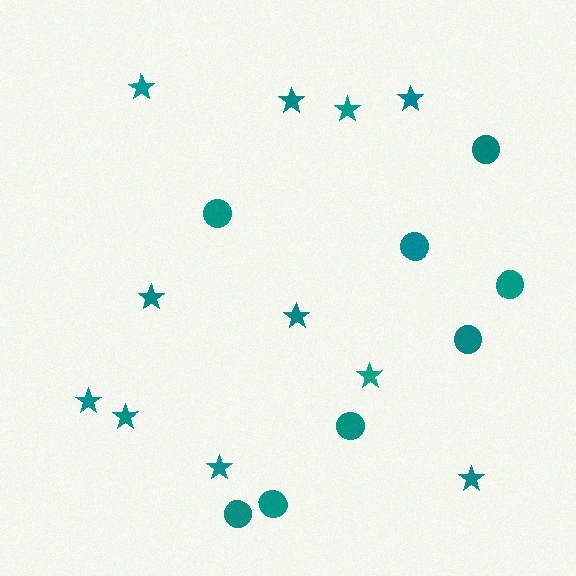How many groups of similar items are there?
There are 2 groups: one group of circles (8) and one group of stars (11).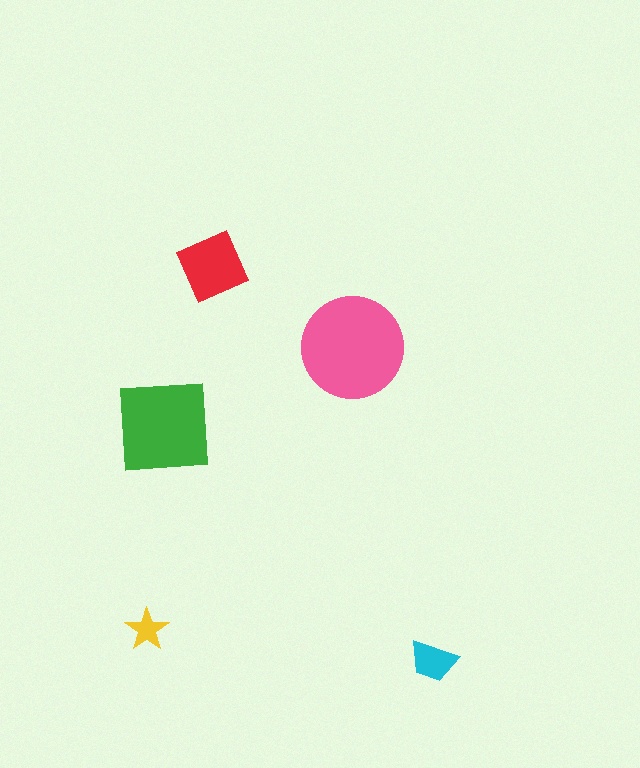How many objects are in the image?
There are 5 objects in the image.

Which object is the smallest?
The yellow star.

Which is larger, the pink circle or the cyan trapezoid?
The pink circle.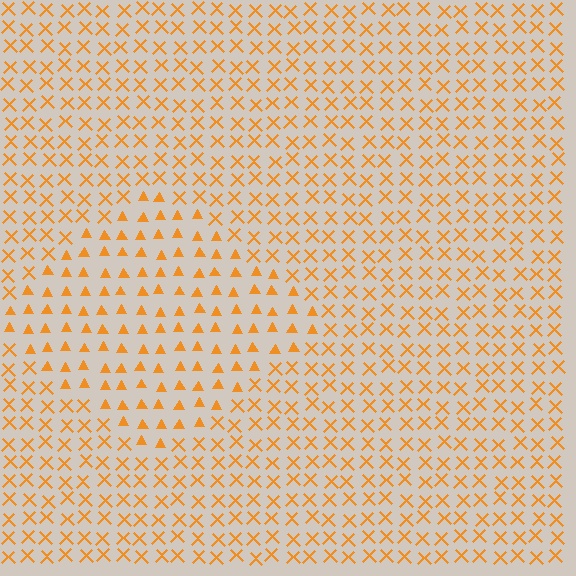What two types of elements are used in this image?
The image uses triangles inside the diamond region and X marks outside it.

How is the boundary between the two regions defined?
The boundary is defined by a change in element shape: triangles inside vs. X marks outside. All elements share the same color and spacing.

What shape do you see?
I see a diamond.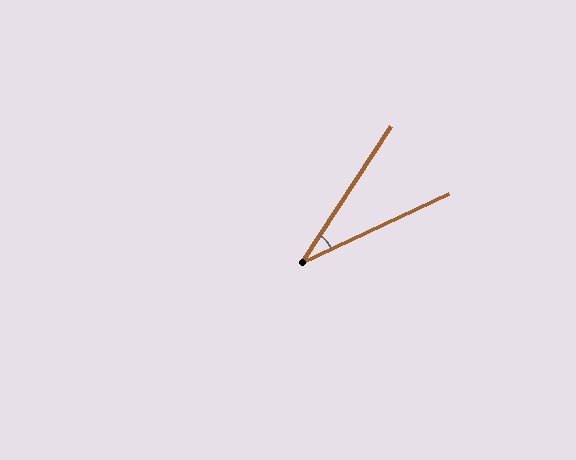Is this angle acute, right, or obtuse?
It is acute.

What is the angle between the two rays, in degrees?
Approximately 31 degrees.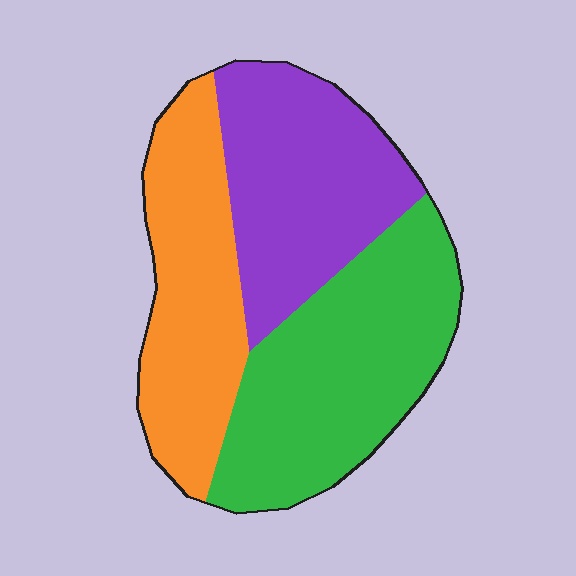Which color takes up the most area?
Green, at roughly 40%.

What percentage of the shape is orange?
Orange takes up about one third (1/3) of the shape.